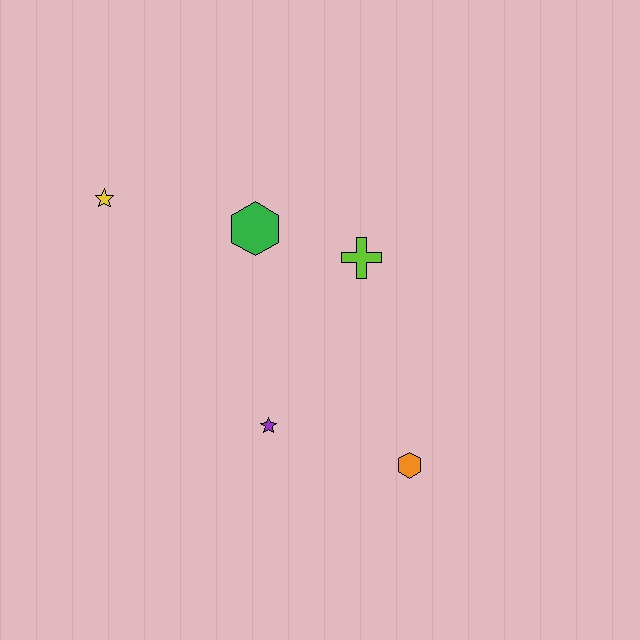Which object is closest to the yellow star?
The green hexagon is closest to the yellow star.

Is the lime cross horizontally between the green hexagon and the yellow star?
No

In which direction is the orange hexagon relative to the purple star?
The orange hexagon is to the right of the purple star.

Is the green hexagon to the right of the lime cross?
No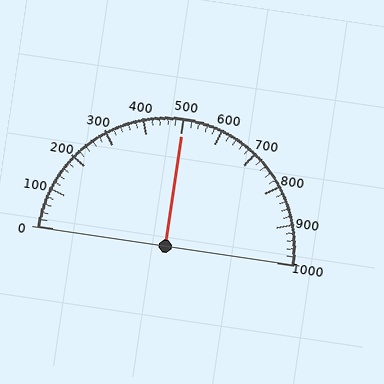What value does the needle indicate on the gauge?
The needle indicates approximately 500.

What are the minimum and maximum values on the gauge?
The gauge ranges from 0 to 1000.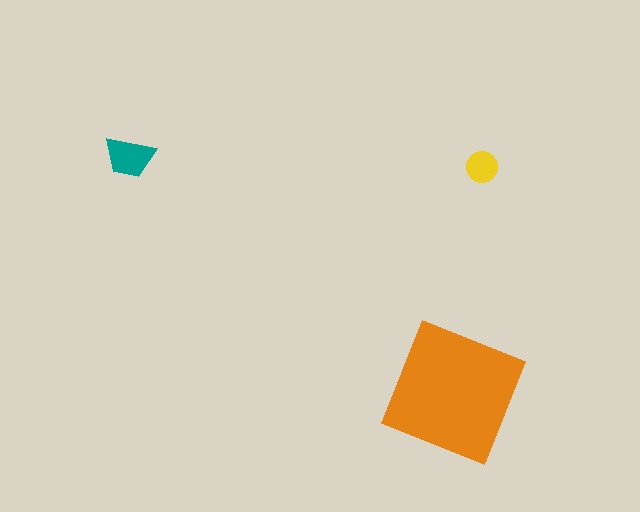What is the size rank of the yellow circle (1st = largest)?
3rd.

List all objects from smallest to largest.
The yellow circle, the teal trapezoid, the orange square.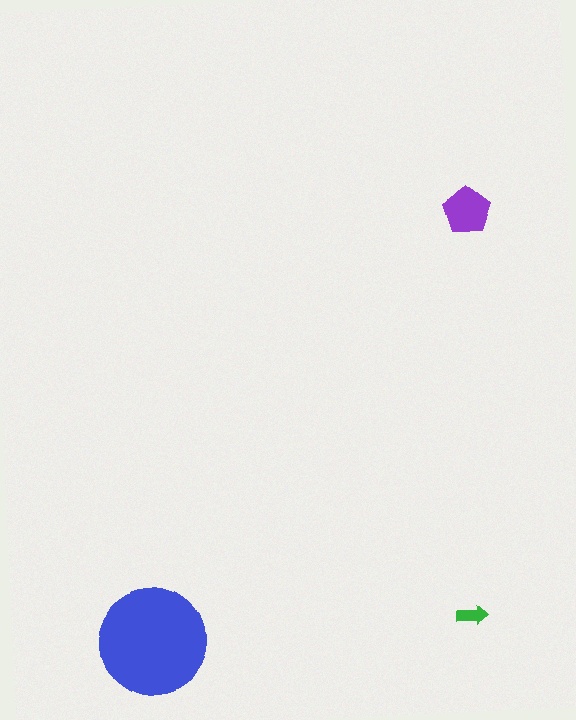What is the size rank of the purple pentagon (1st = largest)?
2nd.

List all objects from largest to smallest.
The blue circle, the purple pentagon, the green arrow.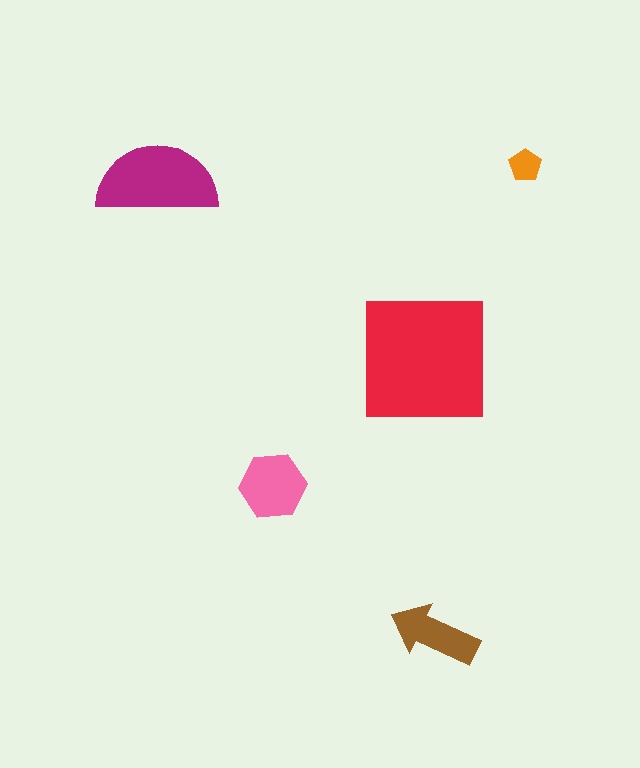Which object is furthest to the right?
The orange pentagon is rightmost.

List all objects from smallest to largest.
The orange pentagon, the brown arrow, the pink hexagon, the magenta semicircle, the red square.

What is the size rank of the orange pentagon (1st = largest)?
5th.